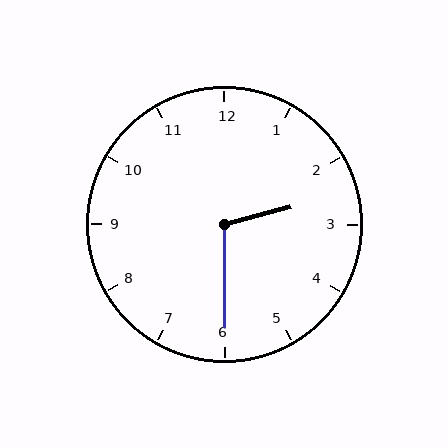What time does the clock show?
2:30.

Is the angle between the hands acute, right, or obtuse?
It is obtuse.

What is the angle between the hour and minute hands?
Approximately 105 degrees.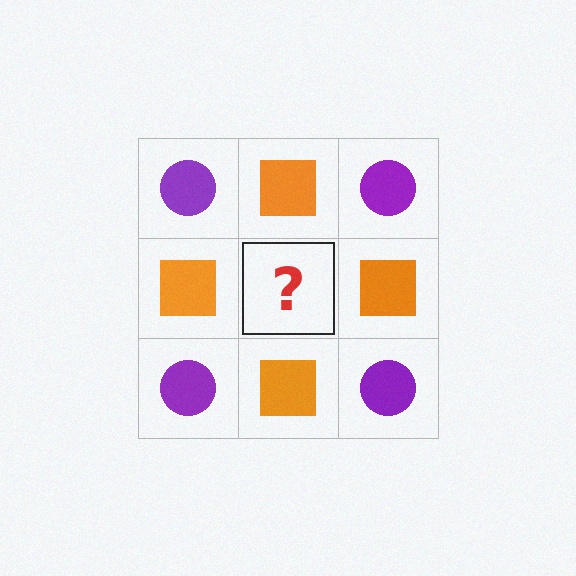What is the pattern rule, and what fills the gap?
The rule is that it alternates purple circle and orange square in a checkerboard pattern. The gap should be filled with a purple circle.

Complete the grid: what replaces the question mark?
The question mark should be replaced with a purple circle.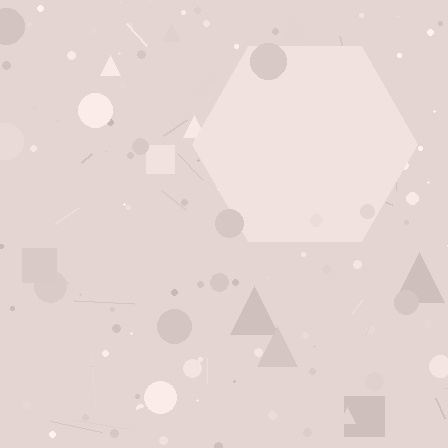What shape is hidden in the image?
A hexagon is hidden in the image.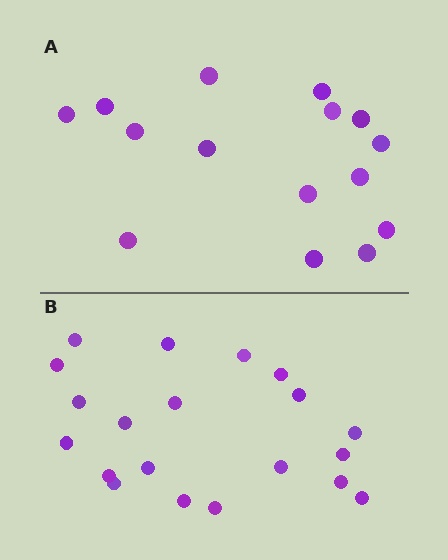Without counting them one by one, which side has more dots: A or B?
Region B (the bottom region) has more dots.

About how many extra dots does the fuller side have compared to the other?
Region B has about 5 more dots than region A.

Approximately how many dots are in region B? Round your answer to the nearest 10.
About 20 dots.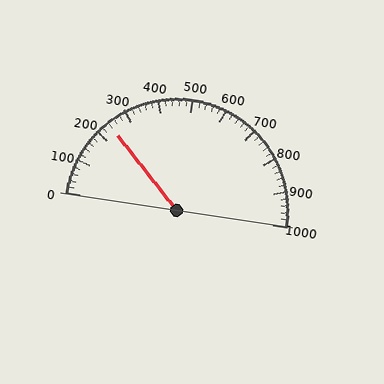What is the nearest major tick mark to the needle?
The nearest major tick mark is 200.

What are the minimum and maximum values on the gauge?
The gauge ranges from 0 to 1000.